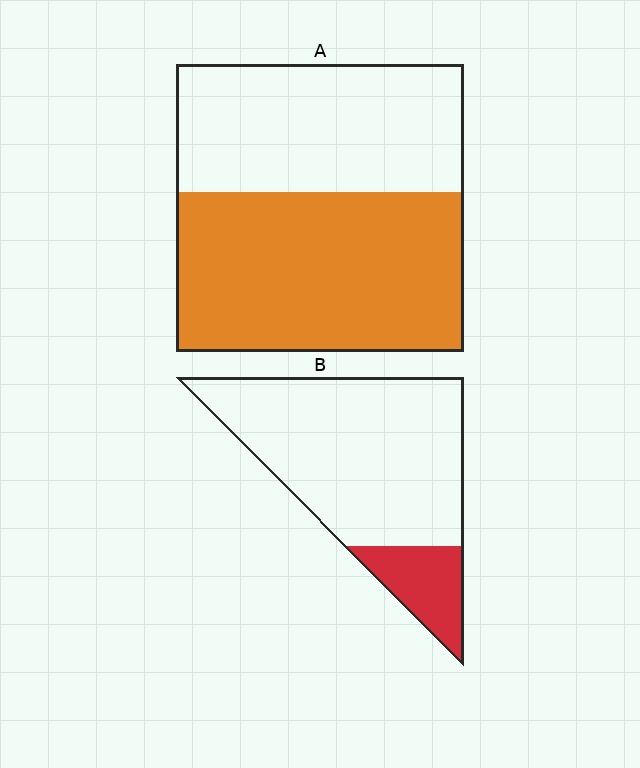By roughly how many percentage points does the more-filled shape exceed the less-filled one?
By roughly 40 percentage points (A over B).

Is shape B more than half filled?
No.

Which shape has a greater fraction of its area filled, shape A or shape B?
Shape A.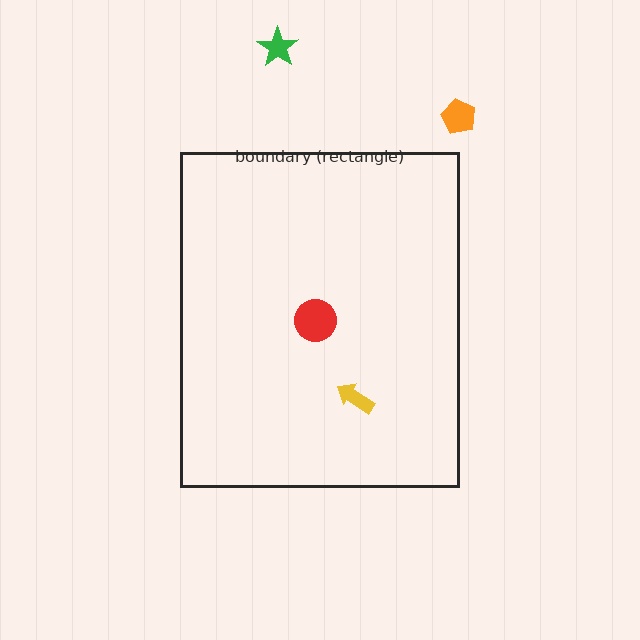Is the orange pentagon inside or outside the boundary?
Outside.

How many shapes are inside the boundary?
2 inside, 2 outside.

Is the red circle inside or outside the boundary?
Inside.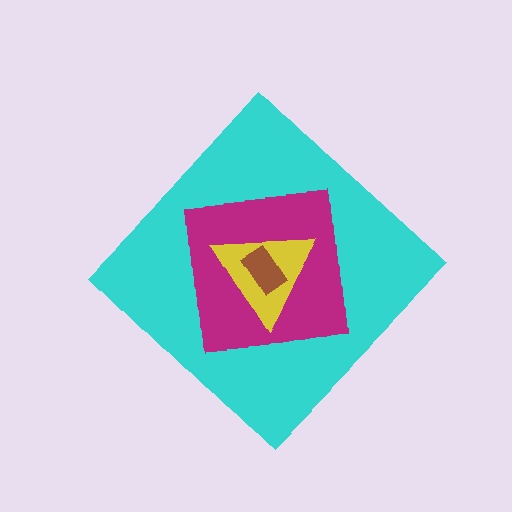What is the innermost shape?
The brown rectangle.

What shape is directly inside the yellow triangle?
The brown rectangle.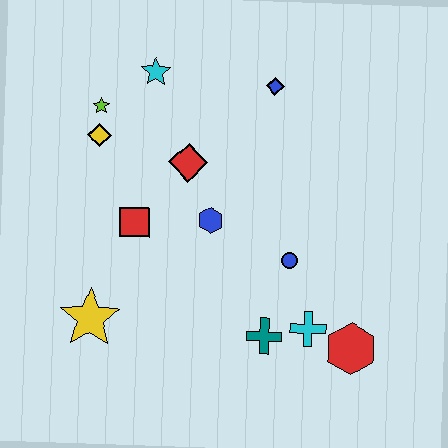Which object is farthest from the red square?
The red hexagon is farthest from the red square.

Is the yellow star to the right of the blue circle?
No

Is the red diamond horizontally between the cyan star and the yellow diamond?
No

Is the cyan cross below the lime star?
Yes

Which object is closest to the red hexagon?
The cyan cross is closest to the red hexagon.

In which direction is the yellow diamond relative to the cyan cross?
The yellow diamond is to the left of the cyan cross.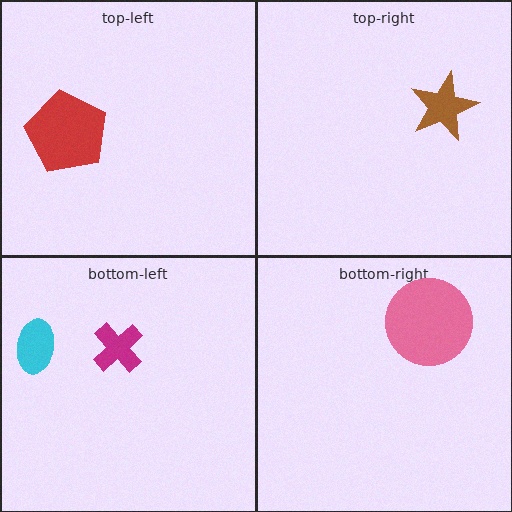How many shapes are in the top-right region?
1.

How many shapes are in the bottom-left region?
2.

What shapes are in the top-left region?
The red pentagon.